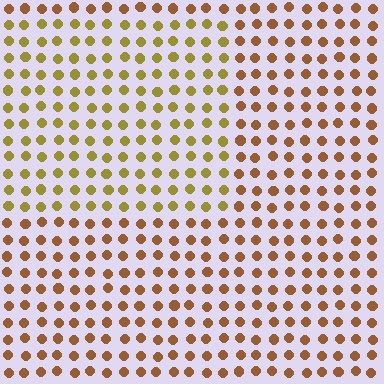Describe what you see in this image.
The image is filled with small brown elements in a uniform arrangement. A rectangle-shaped region is visible where the elements are tinted to a slightly different hue, forming a subtle color boundary.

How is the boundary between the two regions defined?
The boundary is defined purely by a slight shift in hue (about 31 degrees). Spacing, size, and orientation are identical on both sides.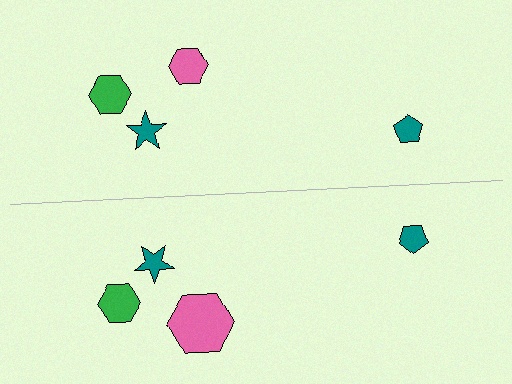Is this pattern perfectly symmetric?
No, the pattern is not perfectly symmetric. The pink hexagon on the bottom side has a different size than its mirror counterpart.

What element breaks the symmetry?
The pink hexagon on the bottom side has a different size than its mirror counterpart.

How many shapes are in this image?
There are 8 shapes in this image.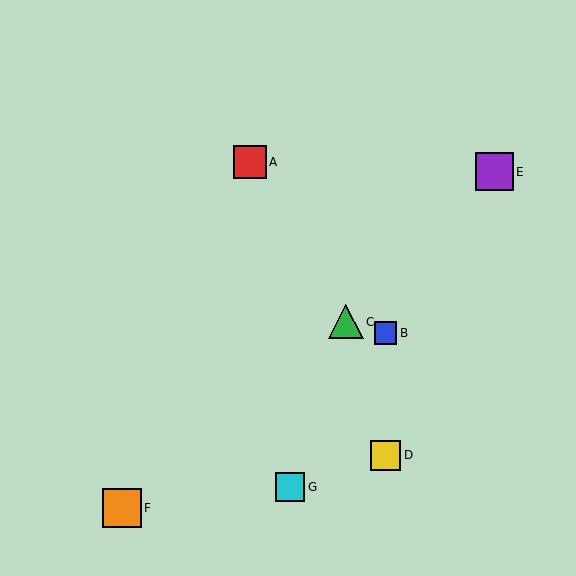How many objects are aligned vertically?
2 objects (B, D) are aligned vertically.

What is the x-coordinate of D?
Object D is at x≈385.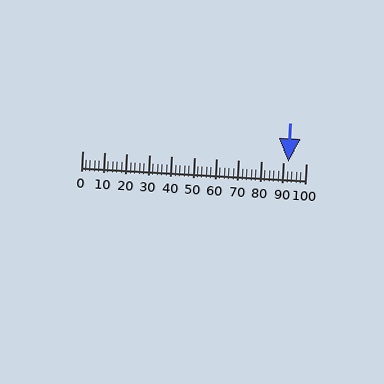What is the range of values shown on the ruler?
The ruler shows values from 0 to 100.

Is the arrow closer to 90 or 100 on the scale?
The arrow is closer to 90.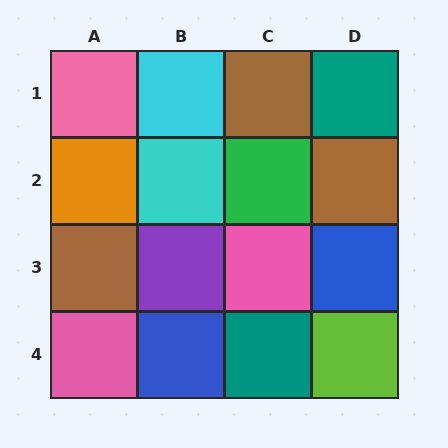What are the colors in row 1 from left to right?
Pink, cyan, brown, teal.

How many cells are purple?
1 cell is purple.